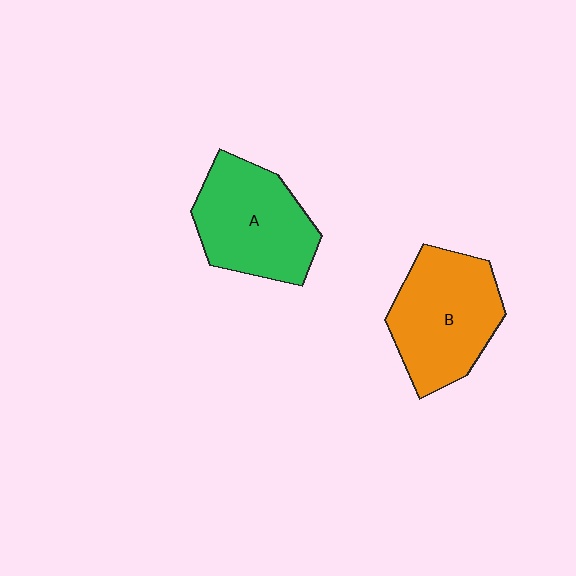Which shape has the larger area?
Shape B (orange).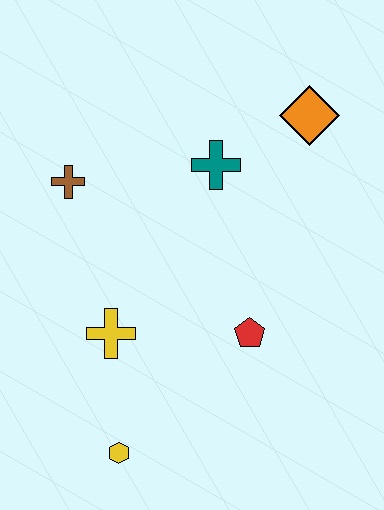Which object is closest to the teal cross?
The orange diamond is closest to the teal cross.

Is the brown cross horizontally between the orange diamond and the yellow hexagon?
No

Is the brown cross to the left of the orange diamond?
Yes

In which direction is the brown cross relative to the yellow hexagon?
The brown cross is above the yellow hexagon.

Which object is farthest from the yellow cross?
The orange diamond is farthest from the yellow cross.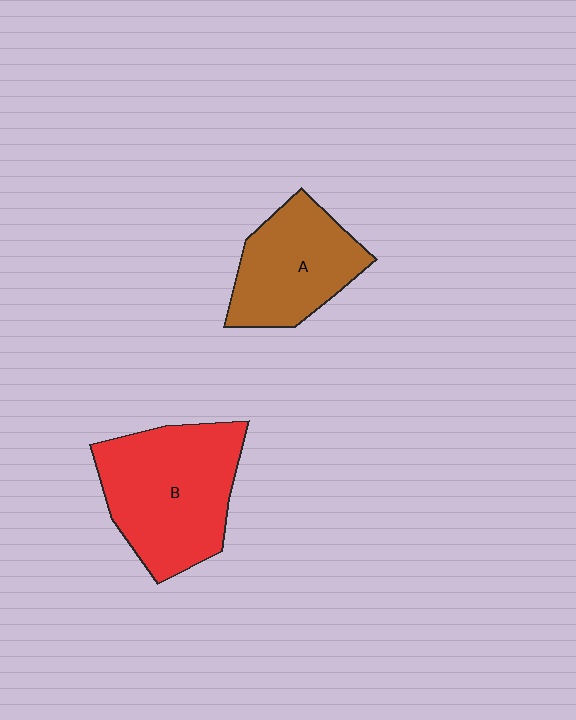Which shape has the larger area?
Shape B (red).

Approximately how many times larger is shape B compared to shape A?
Approximately 1.4 times.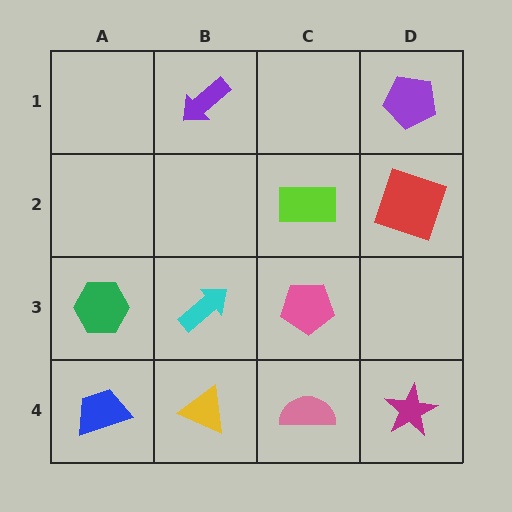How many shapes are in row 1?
2 shapes.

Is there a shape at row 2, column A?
No, that cell is empty.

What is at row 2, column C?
A lime rectangle.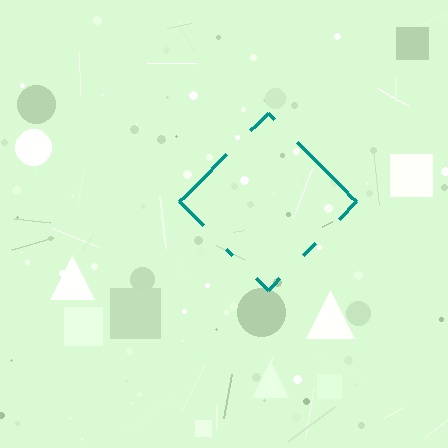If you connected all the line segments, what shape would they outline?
They would outline a diamond.